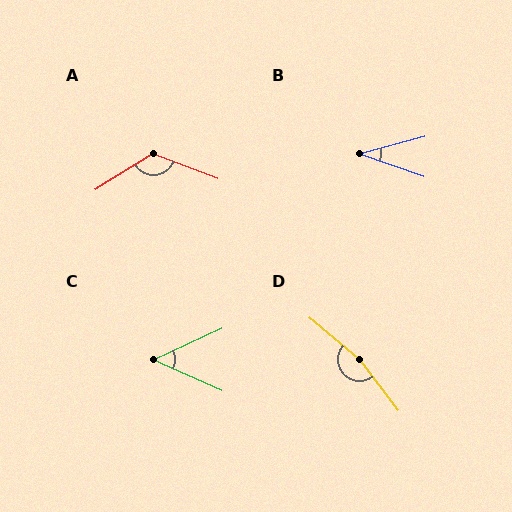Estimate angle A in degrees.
Approximately 127 degrees.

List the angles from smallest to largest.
B (34°), C (49°), A (127°), D (167°).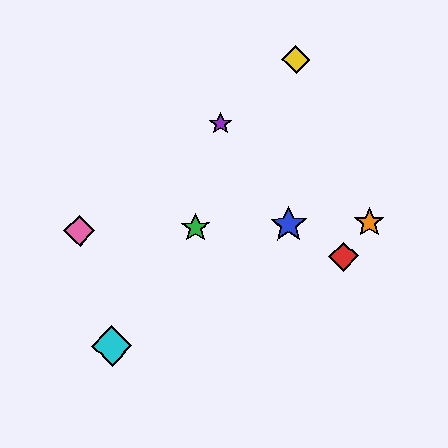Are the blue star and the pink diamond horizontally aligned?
Yes, both are at y≈225.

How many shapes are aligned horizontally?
4 shapes (the blue star, the green star, the orange star, the pink diamond) are aligned horizontally.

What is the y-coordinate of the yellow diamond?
The yellow diamond is at y≈59.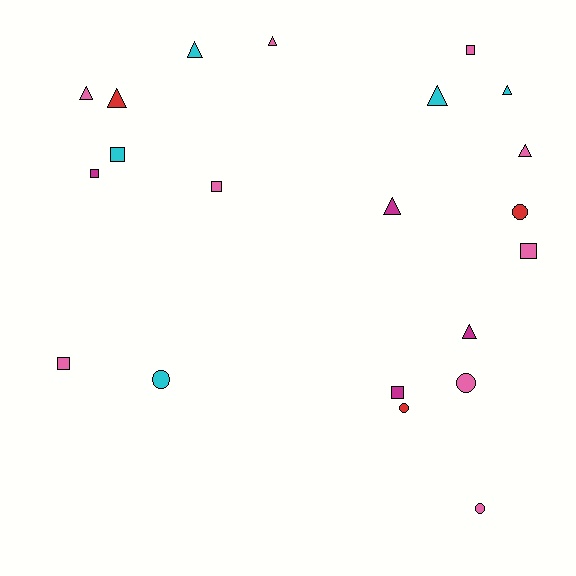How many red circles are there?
There are 2 red circles.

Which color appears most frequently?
Pink, with 9 objects.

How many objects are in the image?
There are 21 objects.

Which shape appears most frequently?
Triangle, with 9 objects.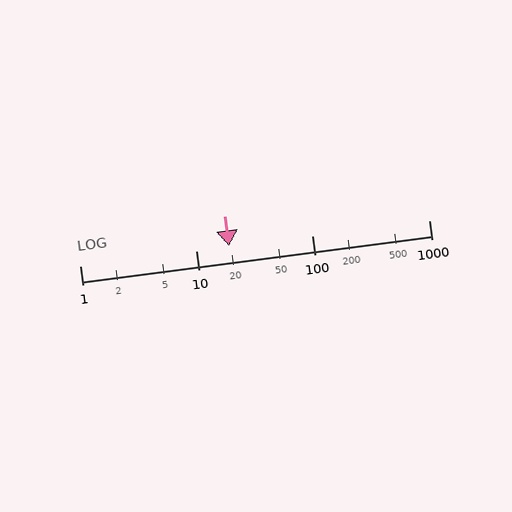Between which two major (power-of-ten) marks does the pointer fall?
The pointer is between 10 and 100.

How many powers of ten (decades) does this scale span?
The scale spans 3 decades, from 1 to 1000.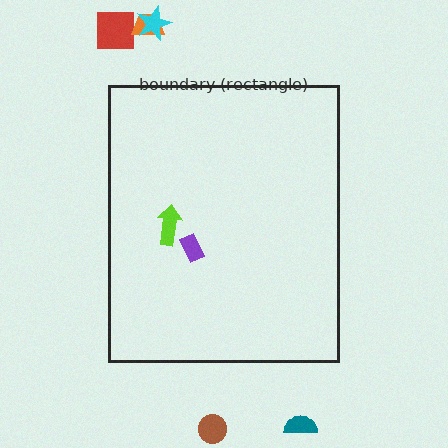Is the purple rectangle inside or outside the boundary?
Inside.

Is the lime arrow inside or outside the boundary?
Inside.